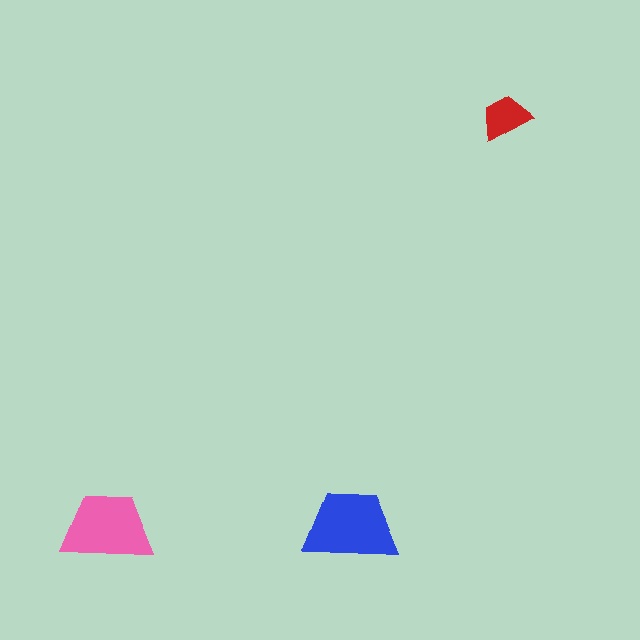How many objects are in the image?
There are 3 objects in the image.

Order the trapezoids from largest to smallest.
the blue one, the pink one, the red one.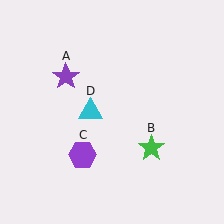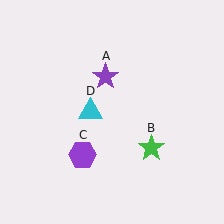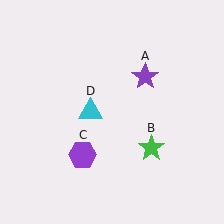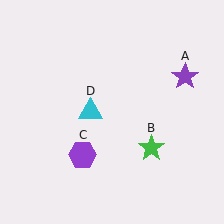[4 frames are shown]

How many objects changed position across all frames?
1 object changed position: purple star (object A).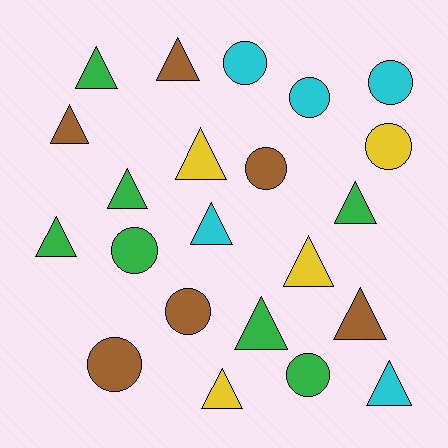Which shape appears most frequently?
Triangle, with 13 objects.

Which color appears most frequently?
Green, with 7 objects.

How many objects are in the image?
There are 22 objects.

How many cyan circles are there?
There are 3 cyan circles.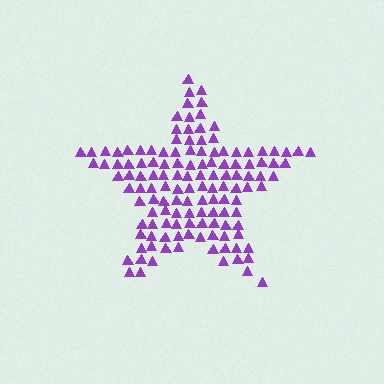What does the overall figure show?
The overall figure shows a star.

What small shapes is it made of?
It is made of small triangles.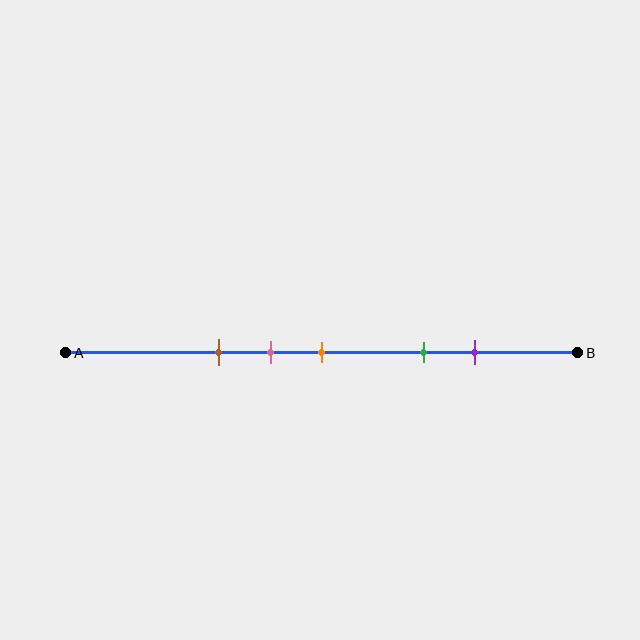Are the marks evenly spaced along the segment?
No, the marks are not evenly spaced.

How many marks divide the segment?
There are 5 marks dividing the segment.